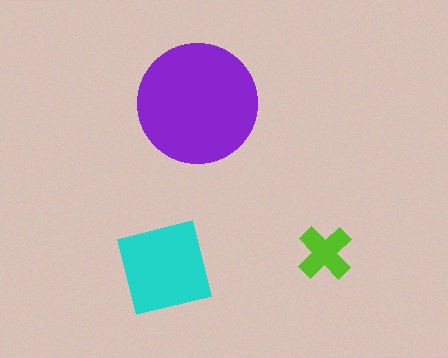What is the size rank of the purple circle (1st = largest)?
1st.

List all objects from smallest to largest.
The lime cross, the cyan square, the purple circle.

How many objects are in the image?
There are 3 objects in the image.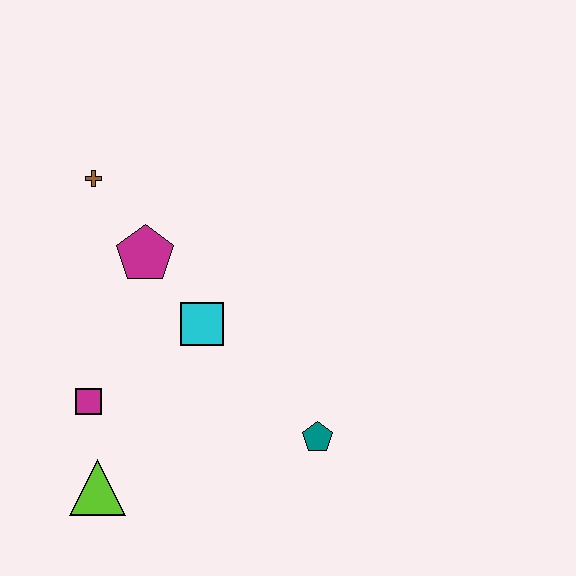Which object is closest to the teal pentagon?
The cyan square is closest to the teal pentagon.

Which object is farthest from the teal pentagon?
The brown cross is farthest from the teal pentagon.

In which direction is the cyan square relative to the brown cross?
The cyan square is below the brown cross.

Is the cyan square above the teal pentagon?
Yes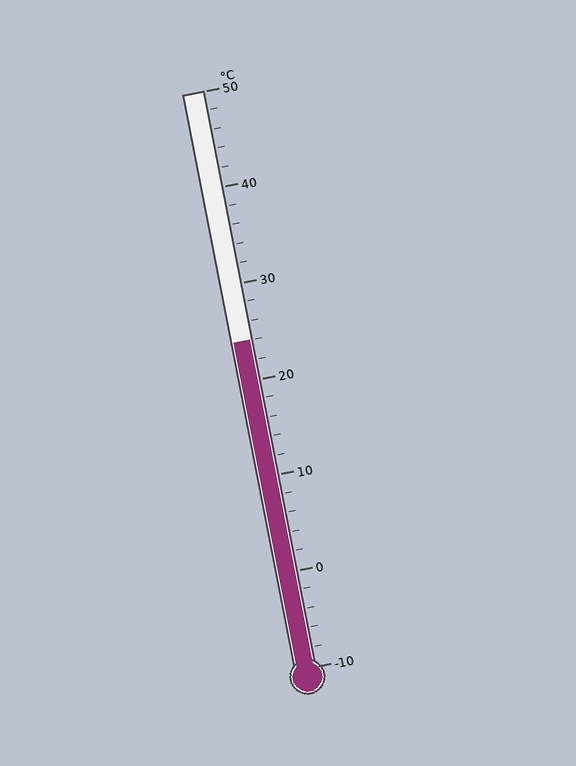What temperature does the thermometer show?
The thermometer shows approximately 24°C.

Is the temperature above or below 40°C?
The temperature is below 40°C.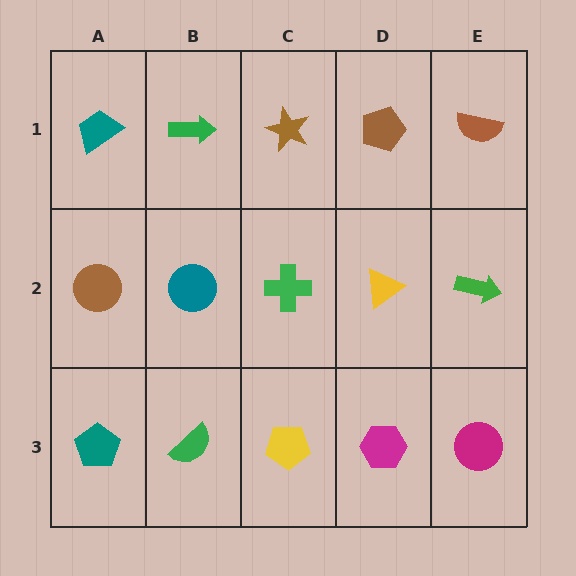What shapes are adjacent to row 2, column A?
A teal trapezoid (row 1, column A), a teal pentagon (row 3, column A), a teal circle (row 2, column B).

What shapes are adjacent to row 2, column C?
A brown star (row 1, column C), a yellow pentagon (row 3, column C), a teal circle (row 2, column B), a yellow triangle (row 2, column D).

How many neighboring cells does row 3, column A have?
2.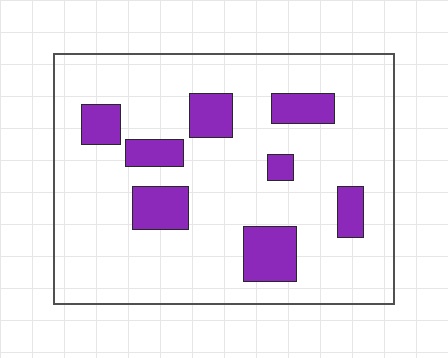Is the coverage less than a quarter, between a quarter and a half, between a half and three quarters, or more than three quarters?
Less than a quarter.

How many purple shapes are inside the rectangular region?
8.